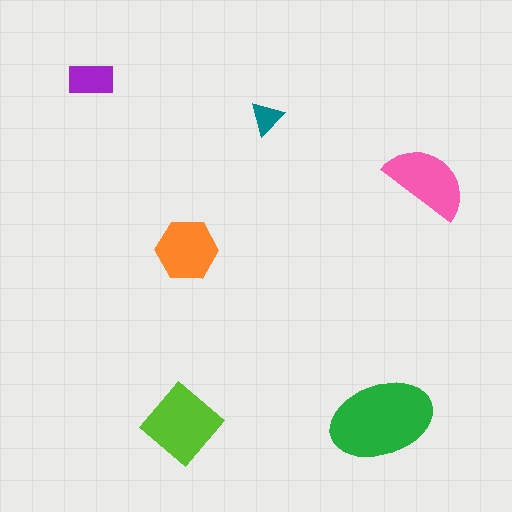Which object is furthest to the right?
The pink semicircle is rightmost.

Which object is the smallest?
The teal triangle.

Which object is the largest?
The green ellipse.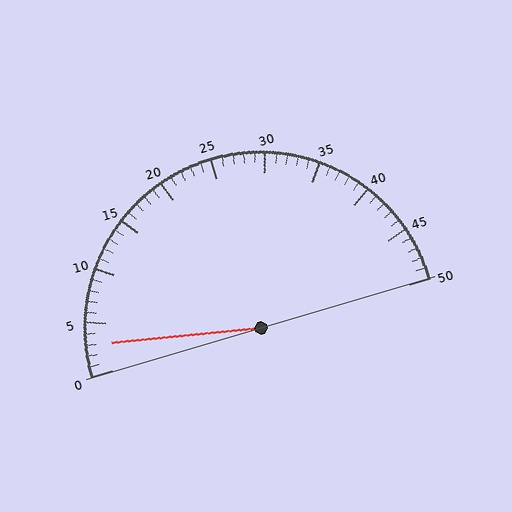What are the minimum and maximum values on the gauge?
The gauge ranges from 0 to 50.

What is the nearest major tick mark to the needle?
The nearest major tick mark is 5.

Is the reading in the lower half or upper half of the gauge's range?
The reading is in the lower half of the range (0 to 50).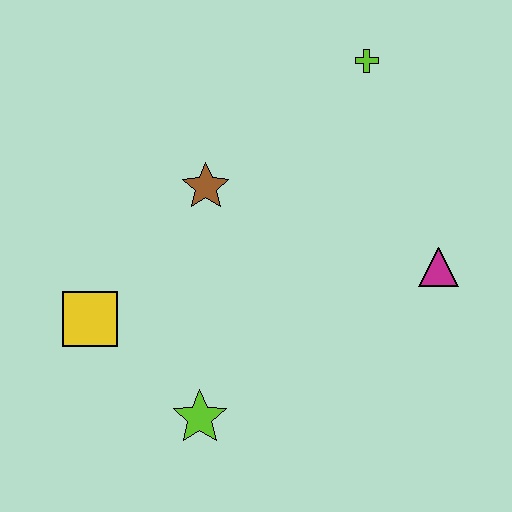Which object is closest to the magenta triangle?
The lime cross is closest to the magenta triangle.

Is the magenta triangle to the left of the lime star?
No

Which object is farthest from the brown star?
The magenta triangle is farthest from the brown star.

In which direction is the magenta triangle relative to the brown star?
The magenta triangle is to the right of the brown star.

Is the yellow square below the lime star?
No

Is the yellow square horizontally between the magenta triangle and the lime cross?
No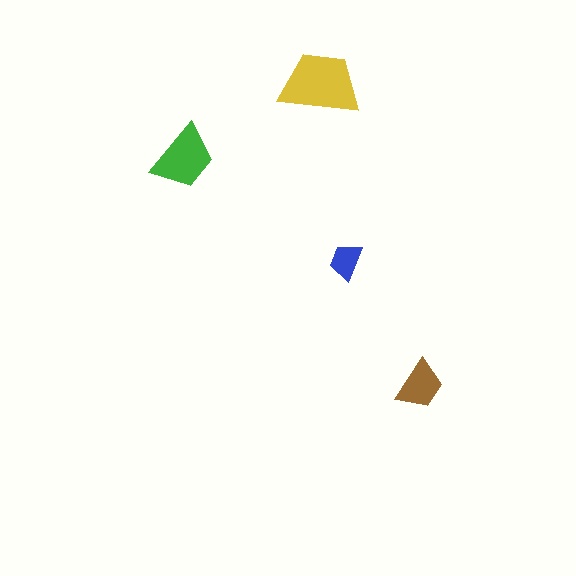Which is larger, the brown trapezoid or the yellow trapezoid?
The yellow one.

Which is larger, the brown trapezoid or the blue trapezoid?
The brown one.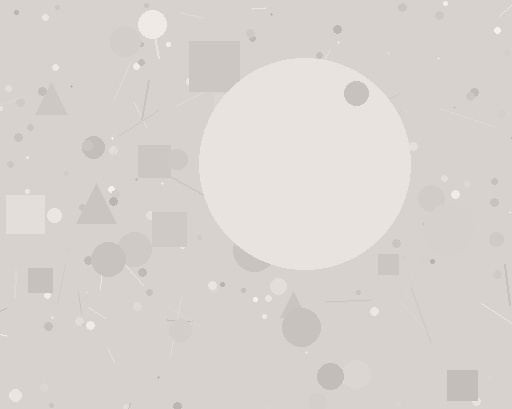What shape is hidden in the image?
A circle is hidden in the image.